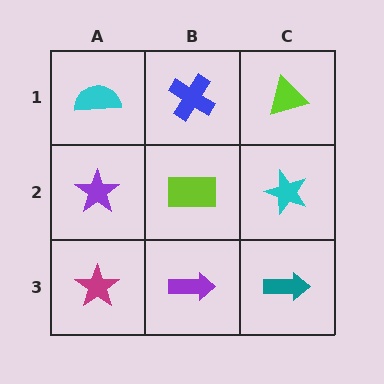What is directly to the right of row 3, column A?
A purple arrow.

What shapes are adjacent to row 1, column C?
A cyan star (row 2, column C), a blue cross (row 1, column B).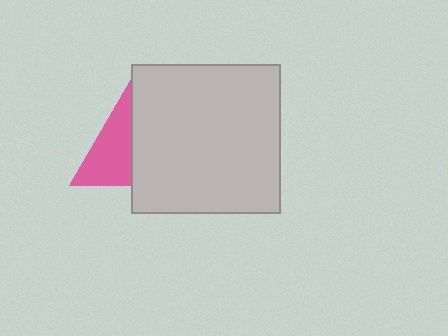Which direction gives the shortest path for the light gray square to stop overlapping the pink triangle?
Moving right gives the shortest separation.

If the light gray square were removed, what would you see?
You would see the complete pink triangle.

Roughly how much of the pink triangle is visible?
A small part of it is visible (roughly 42%).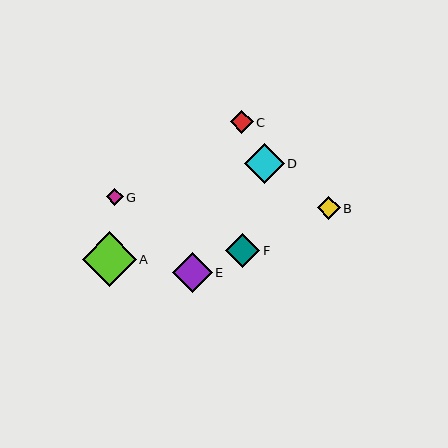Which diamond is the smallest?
Diamond G is the smallest with a size of approximately 17 pixels.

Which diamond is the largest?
Diamond A is the largest with a size of approximately 54 pixels.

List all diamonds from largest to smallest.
From largest to smallest: A, E, D, F, C, B, G.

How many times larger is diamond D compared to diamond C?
Diamond D is approximately 1.7 times the size of diamond C.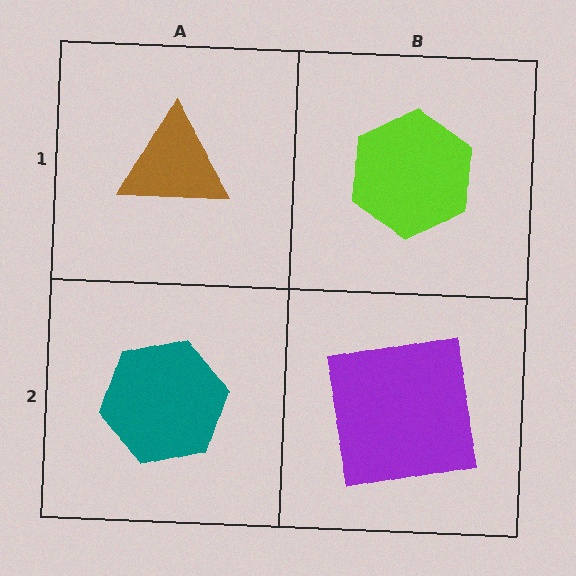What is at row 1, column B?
A lime hexagon.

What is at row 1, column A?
A brown triangle.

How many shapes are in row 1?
2 shapes.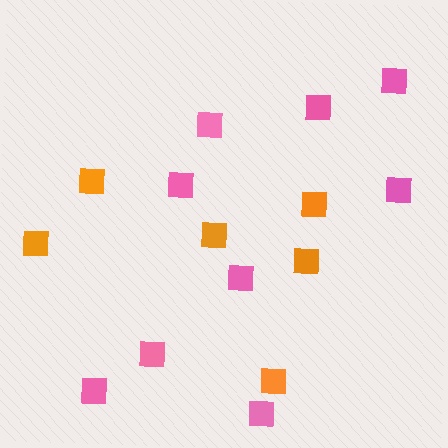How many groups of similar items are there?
There are 2 groups: one group of pink squares (9) and one group of orange squares (6).